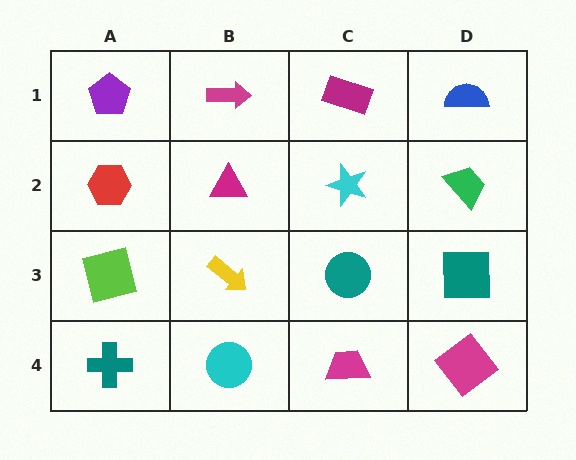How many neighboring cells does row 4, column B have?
3.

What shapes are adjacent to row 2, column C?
A magenta rectangle (row 1, column C), a teal circle (row 3, column C), a magenta triangle (row 2, column B), a green trapezoid (row 2, column D).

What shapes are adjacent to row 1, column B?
A magenta triangle (row 2, column B), a purple pentagon (row 1, column A), a magenta rectangle (row 1, column C).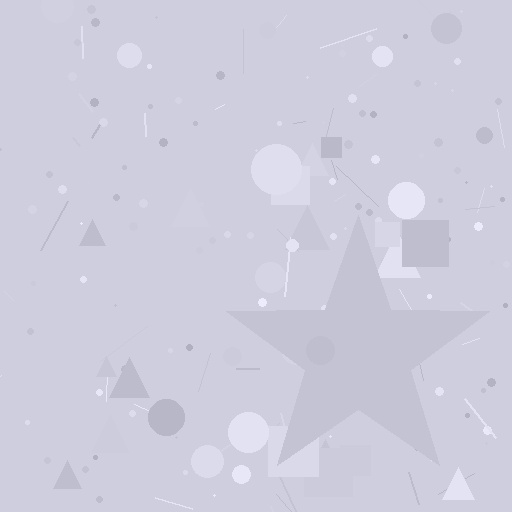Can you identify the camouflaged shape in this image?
The camouflaged shape is a star.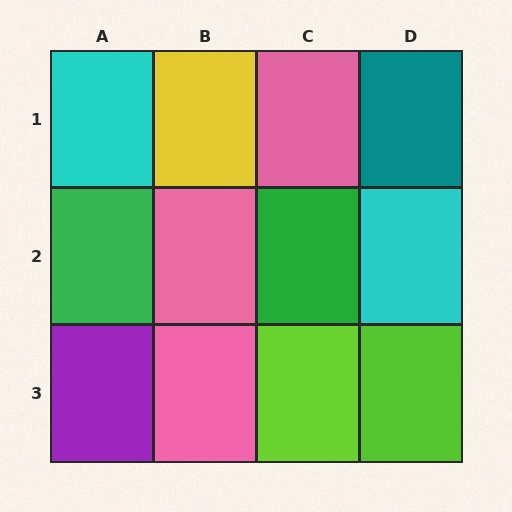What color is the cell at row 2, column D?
Cyan.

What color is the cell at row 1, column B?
Yellow.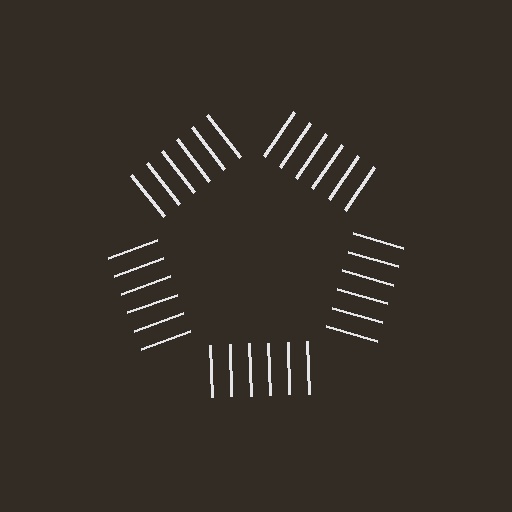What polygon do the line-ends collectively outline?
An illusory pentagon — the line segments terminate on its edges but no continuous stroke is drawn.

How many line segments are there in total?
30 — 6 along each of the 5 edges.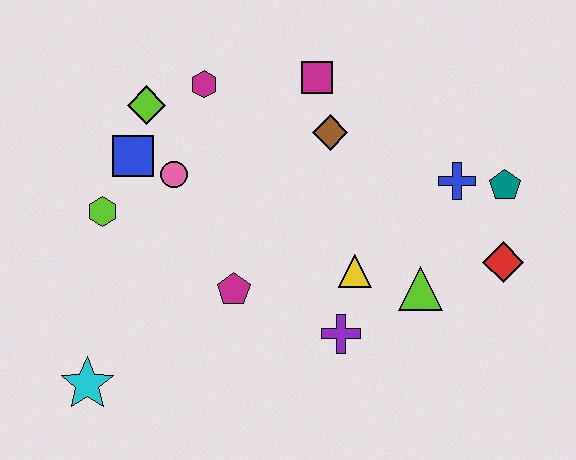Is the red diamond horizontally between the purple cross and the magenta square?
No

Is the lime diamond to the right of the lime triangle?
No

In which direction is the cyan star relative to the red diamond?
The cyan star is to the left of the red diamond.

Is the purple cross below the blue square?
Yes